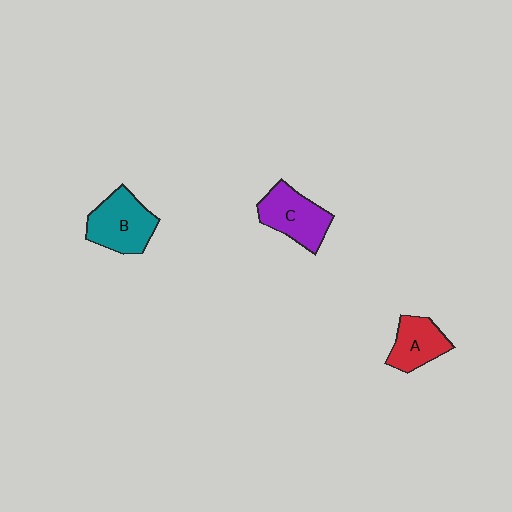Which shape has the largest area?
Shape B (teal).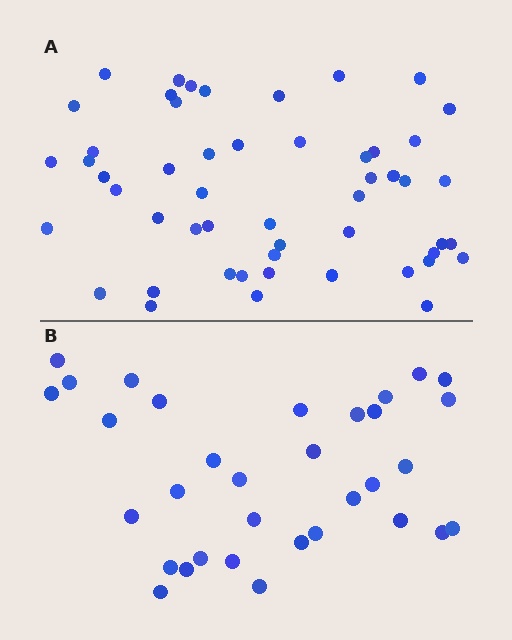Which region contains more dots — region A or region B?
Region A (the top region) has more dots.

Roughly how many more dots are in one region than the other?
Region A has approximately 20 more dots than region B.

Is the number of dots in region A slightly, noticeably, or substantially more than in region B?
Region A has substantially more. The ratio is roughly 1.6 to 1.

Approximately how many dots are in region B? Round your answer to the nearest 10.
About 30 dots. (The exact count is 33, which rounds to 30.)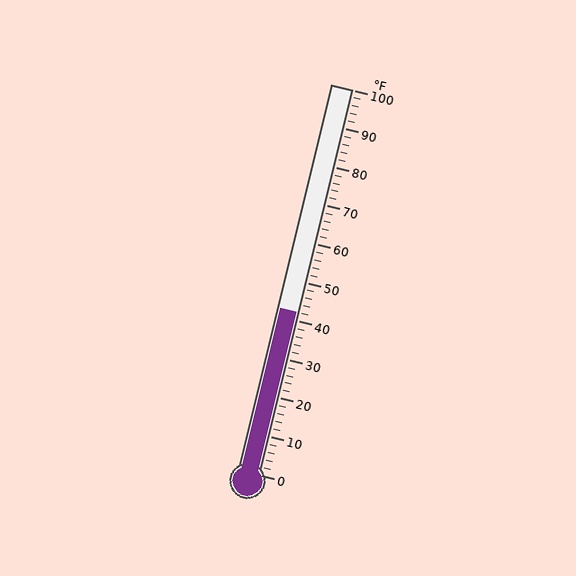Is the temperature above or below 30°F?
The temperature is above 30°F.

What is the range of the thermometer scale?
The thermometer scale ranges from 0°F to 100°F.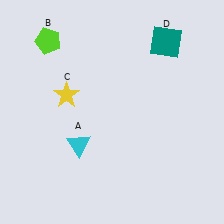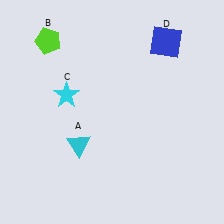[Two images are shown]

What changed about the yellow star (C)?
In Image 1, C is yellow. In Image 2, it changed to cyan.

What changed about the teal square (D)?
In Image 1, D is teal. In Image 2, it changed to blue.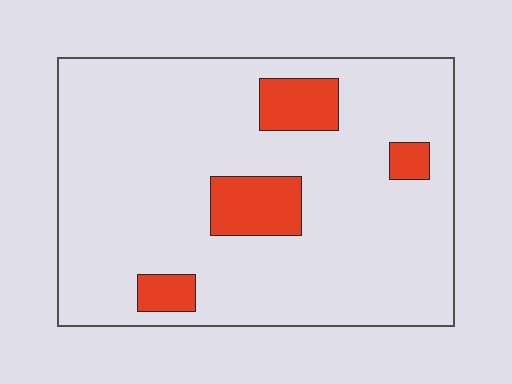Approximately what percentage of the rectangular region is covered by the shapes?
Approximately 15%.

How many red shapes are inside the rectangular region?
4.